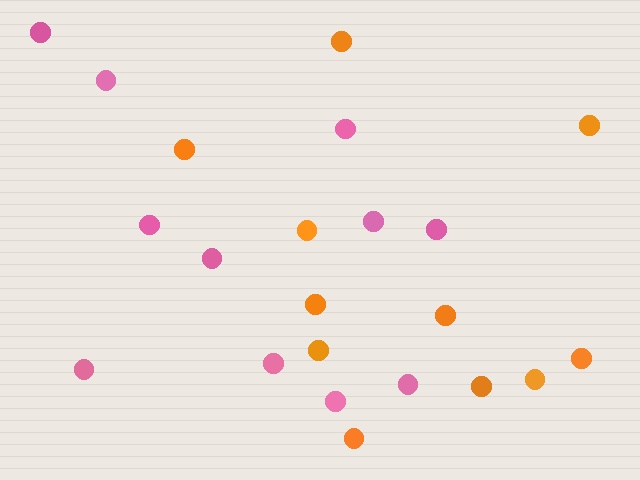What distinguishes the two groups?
There are 2 groups: one group of pink circles (11) and one group of orange circles (11).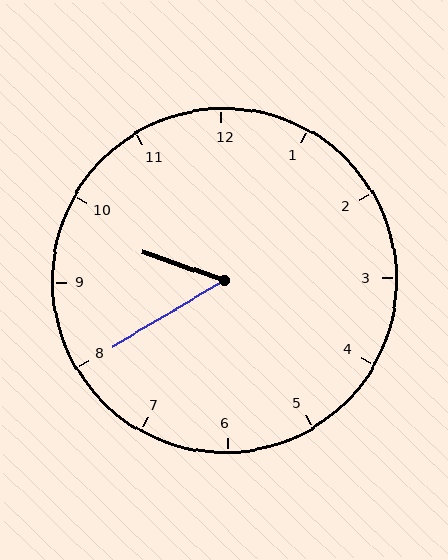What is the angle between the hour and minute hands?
Approximately 50 degrees.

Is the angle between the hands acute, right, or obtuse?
It is acute.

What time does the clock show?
9:40.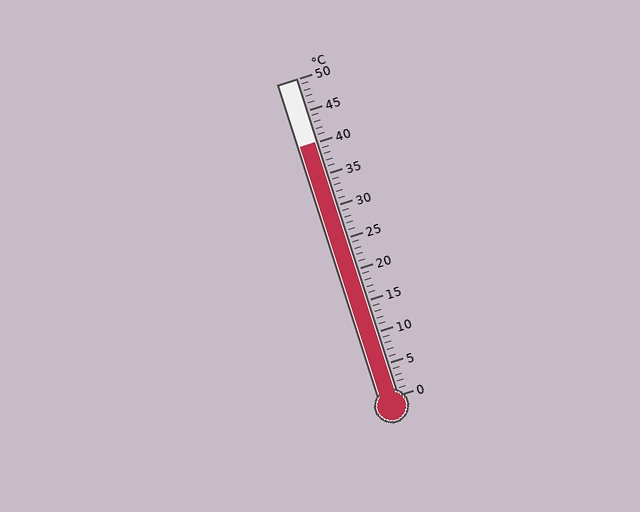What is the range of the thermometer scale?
The thermometer scale ranges from 0°C to 50°C.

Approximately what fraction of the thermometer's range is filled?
The thermometer is filled to approximately 80% of its range.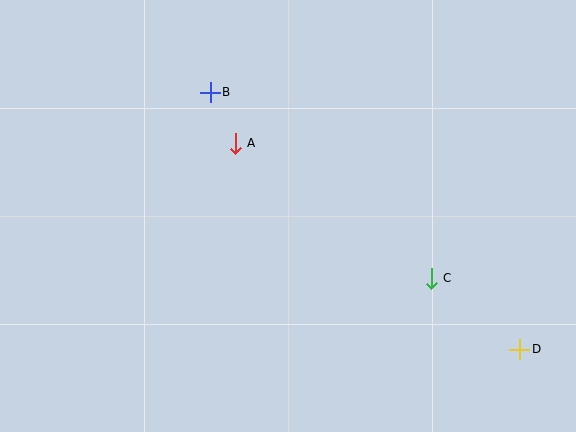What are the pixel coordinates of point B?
Point B is at (210, 92).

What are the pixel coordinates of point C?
Point C is at (431, 278).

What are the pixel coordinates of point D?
Point D is at (520, 349).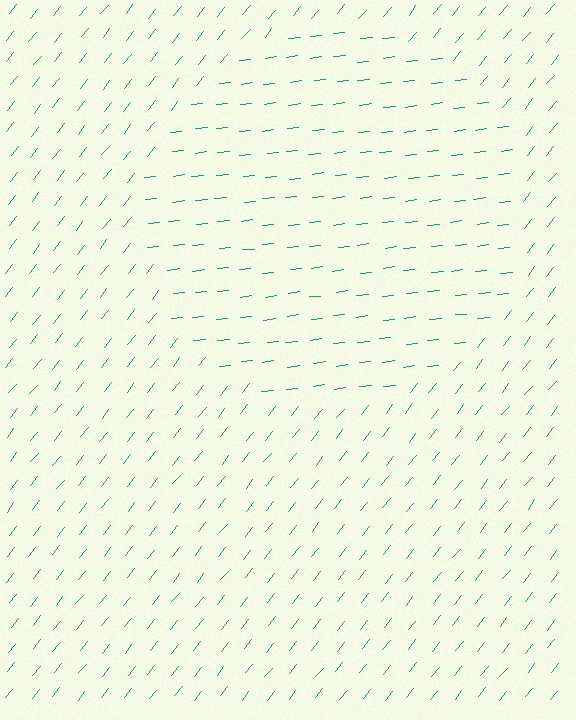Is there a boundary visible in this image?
Yes, there is a texture boundary formed by a change in line orientation.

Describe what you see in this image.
The image is filled with small teal line segments. A circle region in the image has lines oriented differently from the surrounding lines, creating a visible texture boundary.